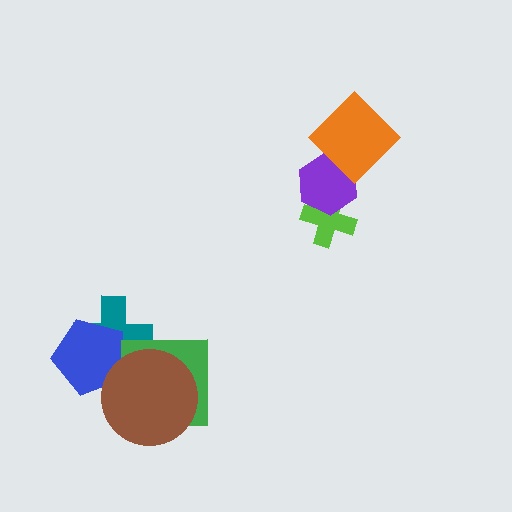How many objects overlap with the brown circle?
3 objects overlap with the brown circle.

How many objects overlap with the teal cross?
3 objects overlap with the teal cross.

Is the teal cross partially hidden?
Yes, it is partially covered by another shape.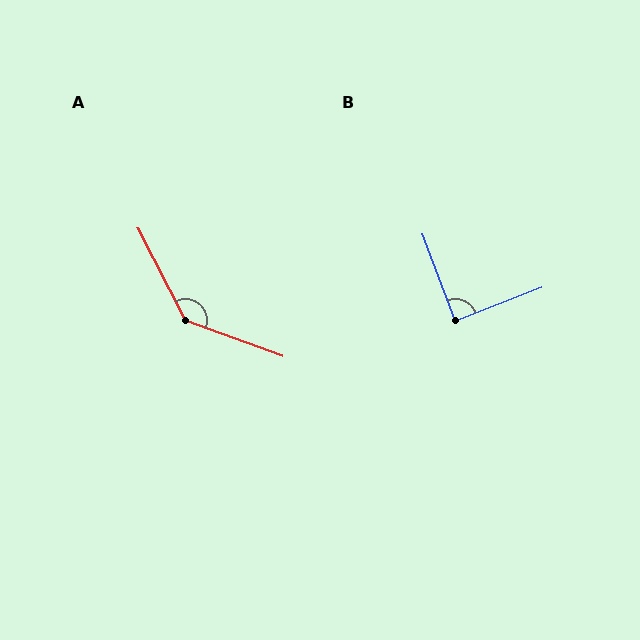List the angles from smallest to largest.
B (90°), A (137°).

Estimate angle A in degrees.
Approximately 137 degrees.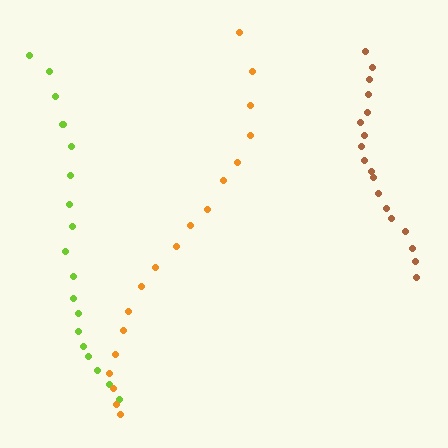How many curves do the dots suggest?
There are 3 distinct paths.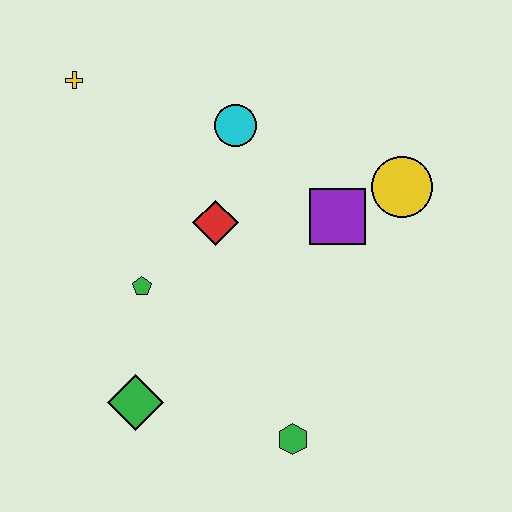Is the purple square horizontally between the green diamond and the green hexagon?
No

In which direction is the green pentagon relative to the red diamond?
The green pentagon is to the left of the red diamond.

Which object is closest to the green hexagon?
The green diamond is closest to the green hexagon.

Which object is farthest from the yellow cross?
The green hexagon is farthest from the yellow cross.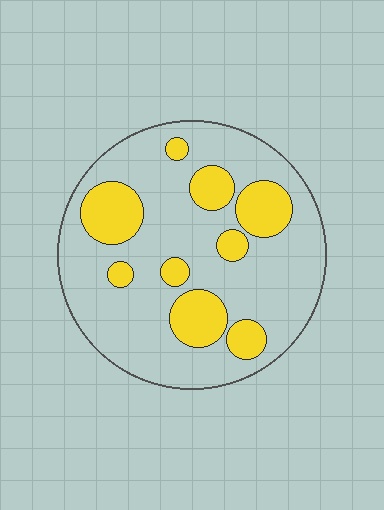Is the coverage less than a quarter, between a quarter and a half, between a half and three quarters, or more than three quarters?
Less than a quarter.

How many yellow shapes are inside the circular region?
9.